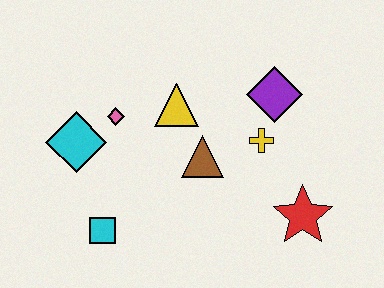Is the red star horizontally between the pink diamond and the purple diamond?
No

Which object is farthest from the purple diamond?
The cyan square is farthest from the purple diamond.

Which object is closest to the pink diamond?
The cyan diamond is closest to the pink diamond.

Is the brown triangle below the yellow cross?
Yes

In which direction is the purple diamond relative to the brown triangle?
The purple diamond is to the right of the brown triangle.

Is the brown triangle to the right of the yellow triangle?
Yes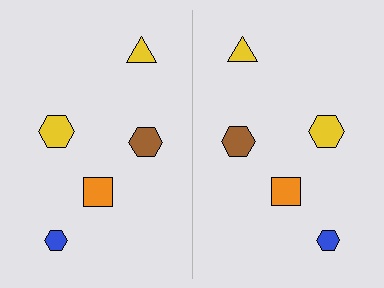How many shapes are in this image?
There are 10 shapes in this image.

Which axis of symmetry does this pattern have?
The pattern has a vertical axis of symmetry running through the center of the image.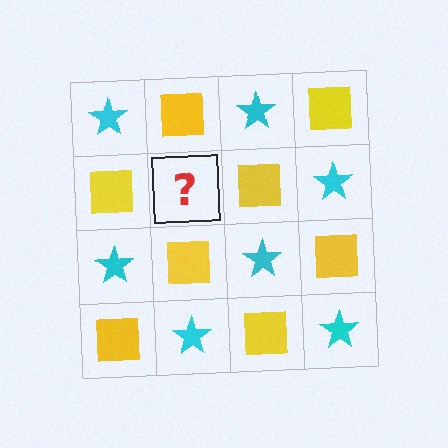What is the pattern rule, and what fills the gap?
The rule is that it alternates cyan star and yellow square in a checkerboard pattern. The gap should be filled with a cyan star.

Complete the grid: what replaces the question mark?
The question mark should be replaced with a cyan star.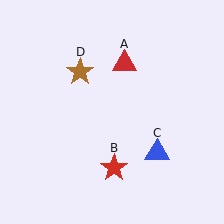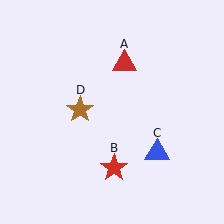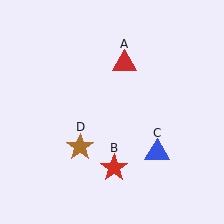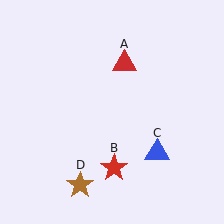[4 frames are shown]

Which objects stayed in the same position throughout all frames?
Red triangle (object A) and red star (object B) and blue triangle (object C) remained stationary.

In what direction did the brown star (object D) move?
The brown star (object D) moved down.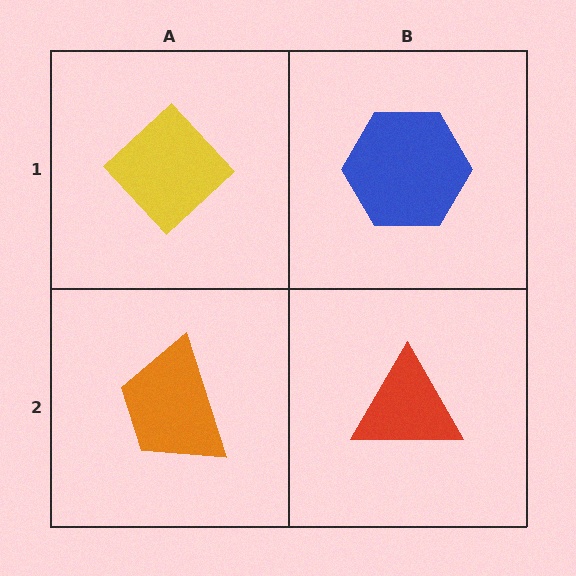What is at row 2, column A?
An orange trapezoid.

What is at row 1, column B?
A blue hexagon.